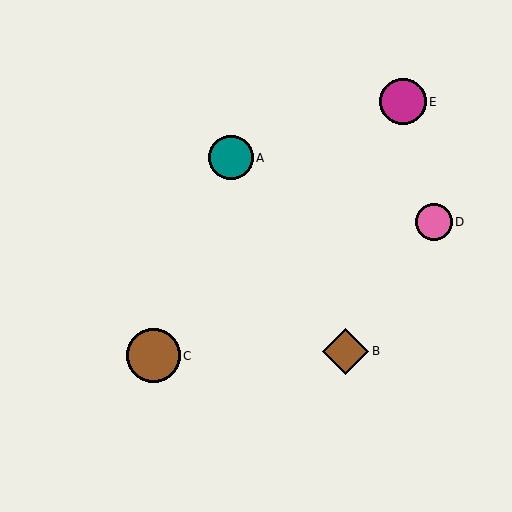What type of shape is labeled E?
Shape E is a magenta circle.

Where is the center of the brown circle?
The center of the brown circle is at (153, 356).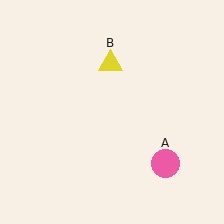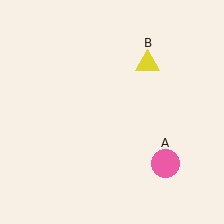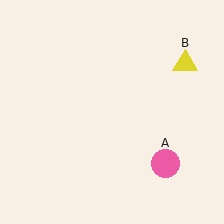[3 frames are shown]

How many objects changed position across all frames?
1 object changed position: yellow triangle (object B).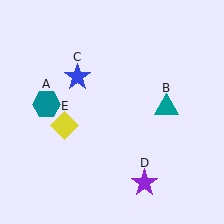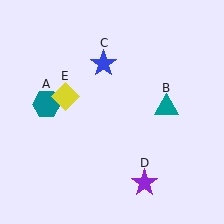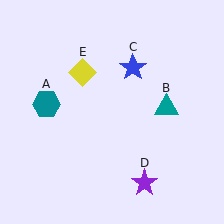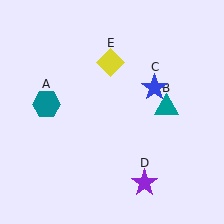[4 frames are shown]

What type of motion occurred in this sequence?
The blue star (object C), yellow diamond (object E) rotated clockwise around the center of the scene.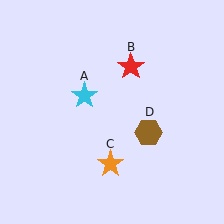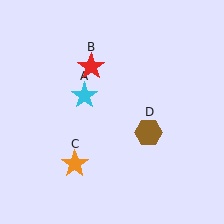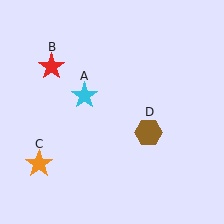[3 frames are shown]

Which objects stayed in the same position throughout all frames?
Cyan star (object A) and brown hexagon (object D) remained stationary.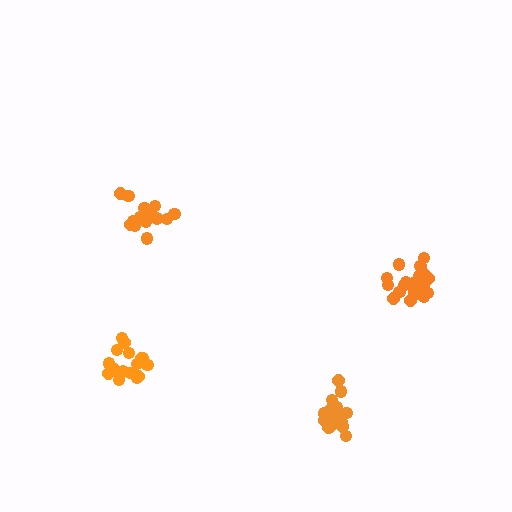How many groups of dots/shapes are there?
There are 4 groups.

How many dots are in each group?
Group 1: 21 dots, Group 2: 17 dots, Group 3: 21 dots, Group 4: 17 dots (76 total).